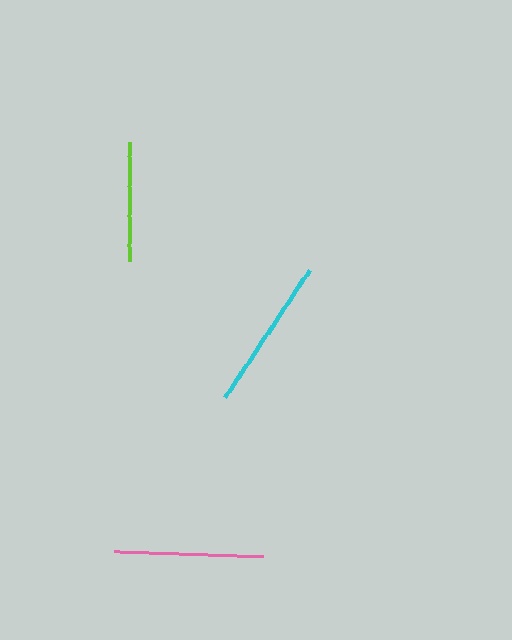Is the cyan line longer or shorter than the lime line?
The cyan line is longer than the lime line.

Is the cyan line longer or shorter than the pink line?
The cyan line is longer than the pink line.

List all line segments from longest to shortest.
From longest to shortest: cyan, pink, lime.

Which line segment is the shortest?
The lime line is the shortest at approximately 119 pixels.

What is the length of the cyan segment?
The cyan segment is approximately 153 pixels long.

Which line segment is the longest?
The cyan line is the longest at approximately 153 pixels.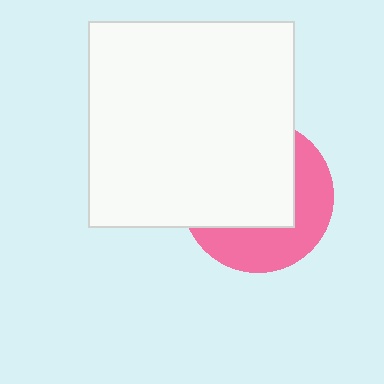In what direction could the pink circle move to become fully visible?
The pink circle could move toward the lower-right. That would shift it out from behind the white square entirely.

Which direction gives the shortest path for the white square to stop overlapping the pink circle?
Moving toward the upper-left gives the shortest separation.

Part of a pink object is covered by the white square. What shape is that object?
It is a circle.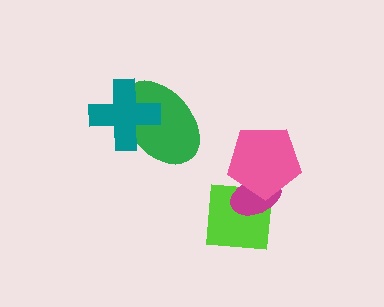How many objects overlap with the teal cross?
1 object overlaps with the teal cross.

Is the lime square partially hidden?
Yes, it is partially covered by another shape.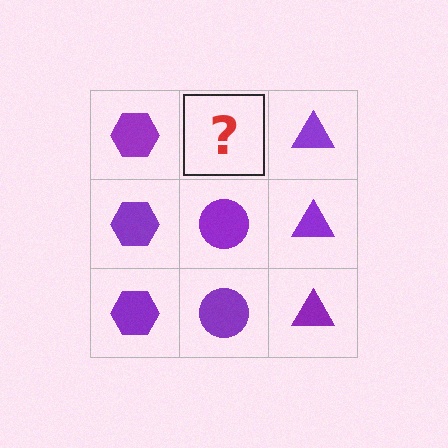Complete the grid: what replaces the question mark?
The question mark should be replaced with a purple circle.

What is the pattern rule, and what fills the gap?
The rule is that each column has a consistent shape. The gap should be filled with a purple circle.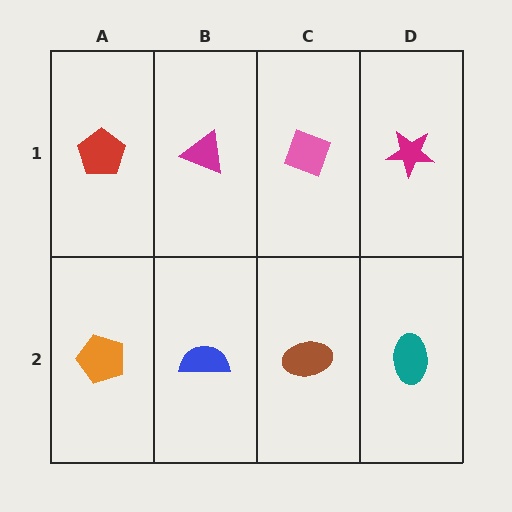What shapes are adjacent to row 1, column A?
An orange pentagon (row 2, column A), a magenta triangle (row 1, column B).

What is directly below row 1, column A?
An orange pentagon.